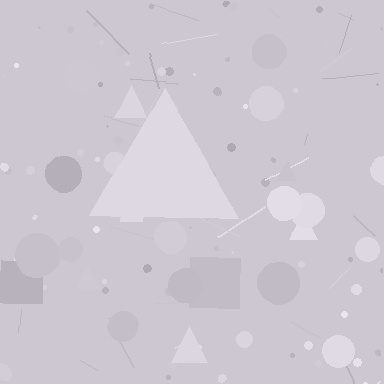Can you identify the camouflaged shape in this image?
The camouflaged shape is a triangle.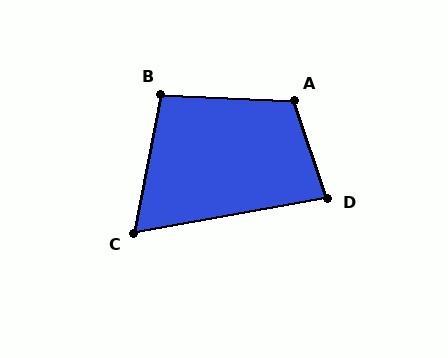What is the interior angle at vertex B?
Approximately 98 degrees (obtuse).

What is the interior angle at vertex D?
Approximately 82 degrees (acute).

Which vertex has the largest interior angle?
A, at approximately 111 degrees.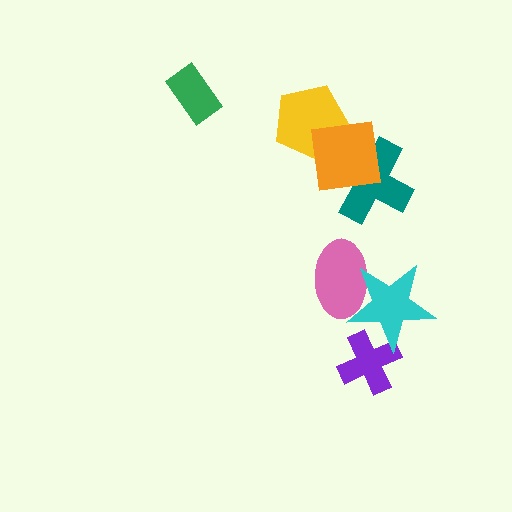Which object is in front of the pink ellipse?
The cyan star is in front of the pink ellipse.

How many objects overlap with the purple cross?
1 object overlaps with the purple cross.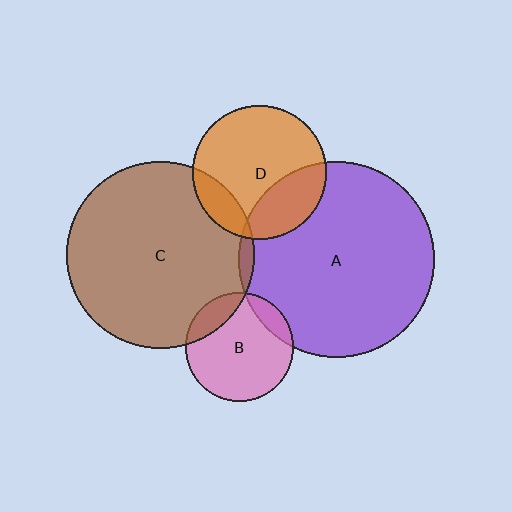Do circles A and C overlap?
Yes.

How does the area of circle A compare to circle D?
Approximately 2.1 times.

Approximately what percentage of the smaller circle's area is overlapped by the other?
Approximately 5%.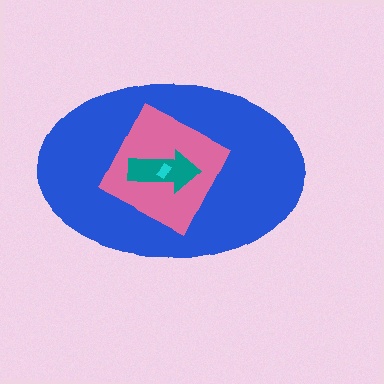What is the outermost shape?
The blue ellipse.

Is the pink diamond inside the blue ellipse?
Yes.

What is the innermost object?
The cyan rectangle.